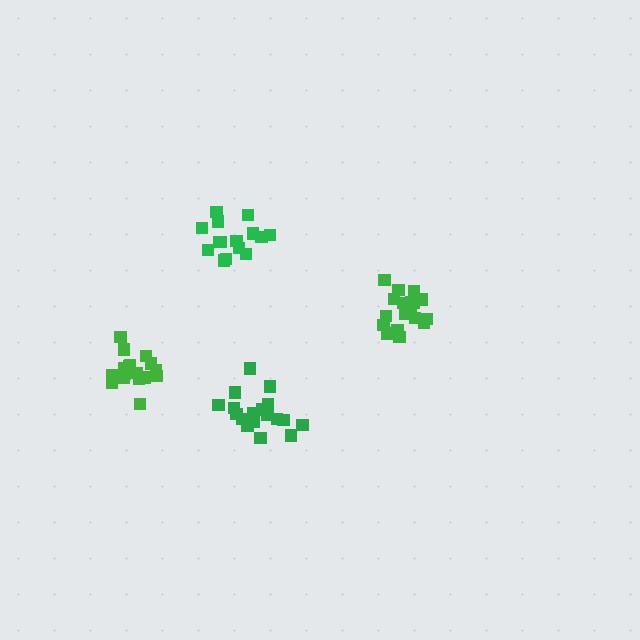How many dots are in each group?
Group 1: 20 dots, Group 2: 20 dots, Group 3: 15 dots, Group 4: 19 dots (74 total).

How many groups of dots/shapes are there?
There are 4 groups.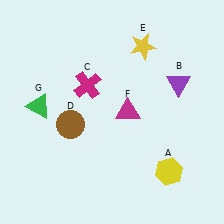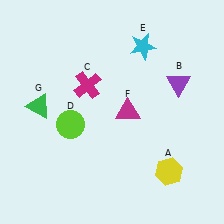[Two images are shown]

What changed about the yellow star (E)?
In Image 1, E is yellow. In Image 2, it changed to cyan.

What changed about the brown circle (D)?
In Image 1, D is brown. In Image 2, it changed to lime.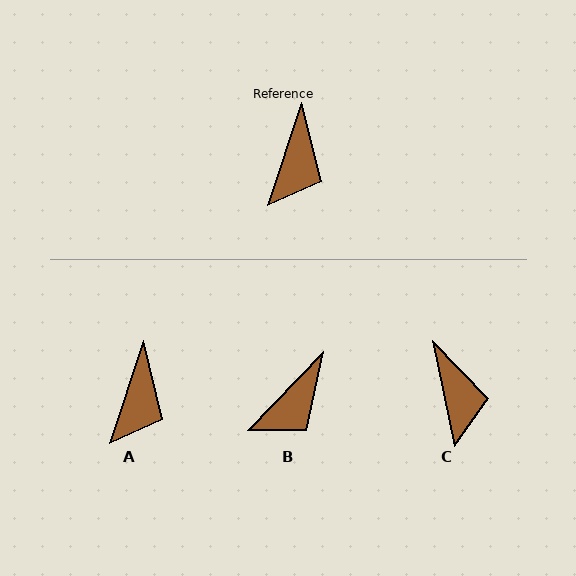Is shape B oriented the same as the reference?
No, it is off by about 25 degrees.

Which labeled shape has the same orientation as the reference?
A.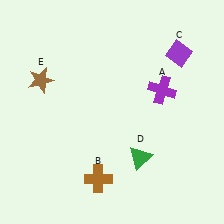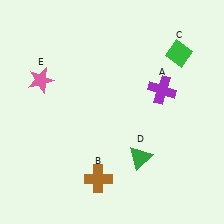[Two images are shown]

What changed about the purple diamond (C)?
In Image 1, C is purple. In Image 2, it changed to green.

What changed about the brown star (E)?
In Image 1, E is brown. In Image 2, it changed to pink.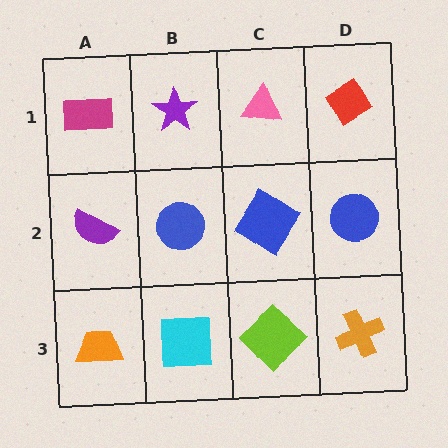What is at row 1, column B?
A purple star.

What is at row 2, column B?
A blue circle.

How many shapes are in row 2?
4 shapes.